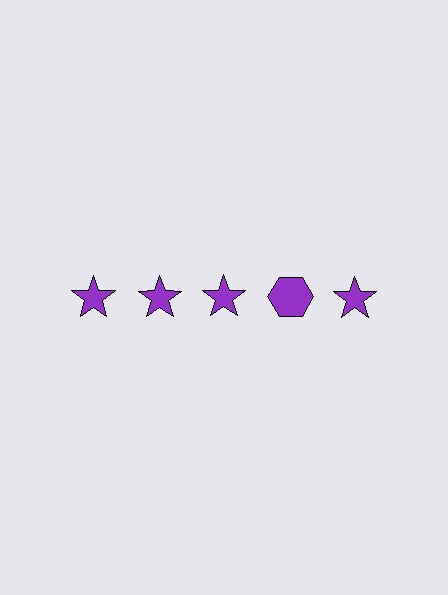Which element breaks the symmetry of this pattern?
The purple hexagon in the top row, second from right column breaks the symmetry. All other shapes are purple stars.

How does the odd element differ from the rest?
It has a different shape: hexagon instead of star.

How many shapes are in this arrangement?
There are 5 shapes arranged in a grid pattern.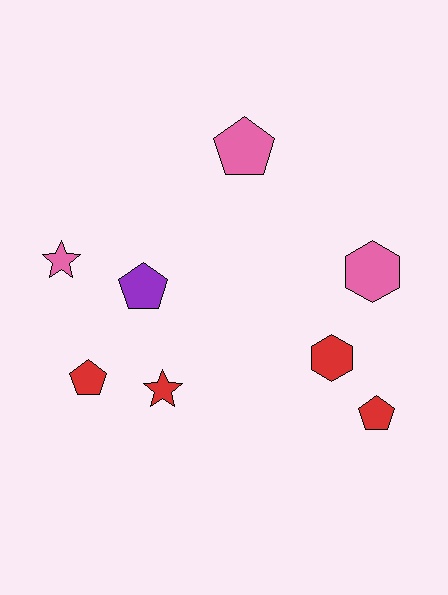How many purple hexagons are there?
There are no purple hexagons.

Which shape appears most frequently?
Pentagon, with 4 objects.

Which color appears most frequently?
Red, with 4 objects.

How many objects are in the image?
There are 8 objects.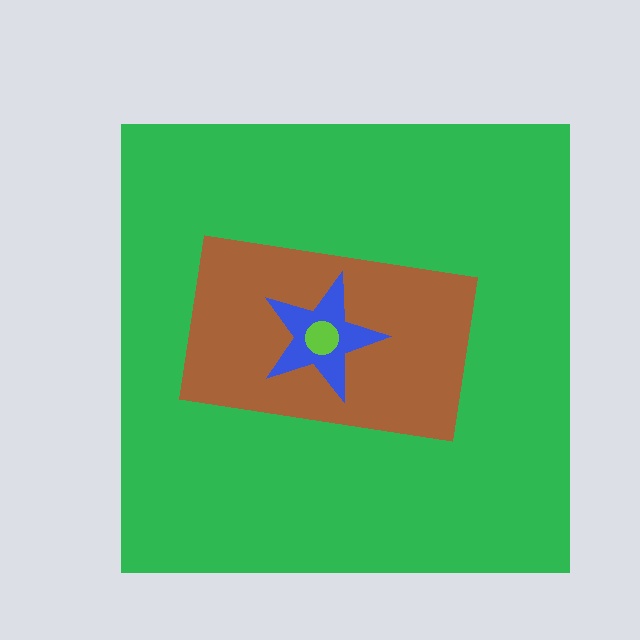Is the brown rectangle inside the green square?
Yes.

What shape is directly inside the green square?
The brown rectangle.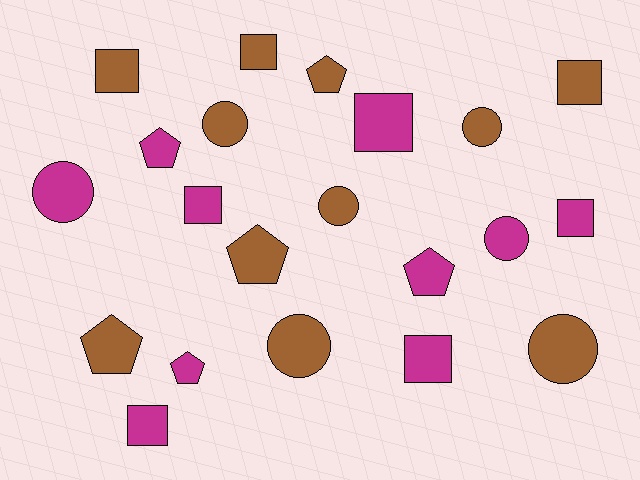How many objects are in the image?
There are 21 objects.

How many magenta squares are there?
There are 5 magenta squares.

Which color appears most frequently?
Brown, with 11 objects.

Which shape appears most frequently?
Square, with 8 objects.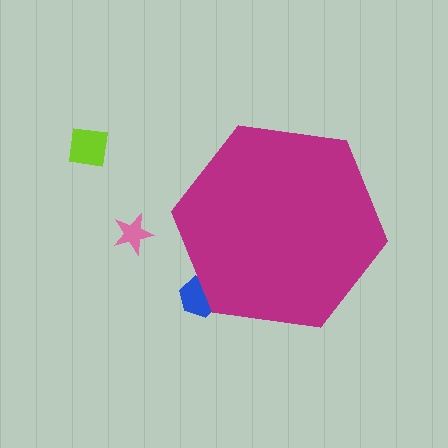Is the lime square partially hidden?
No, the lime square is fully visible.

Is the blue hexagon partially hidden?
Yes, the blue hexagon is partially hidden behind the magenta hexagon.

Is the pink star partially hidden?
No, the pink star is fully visible.